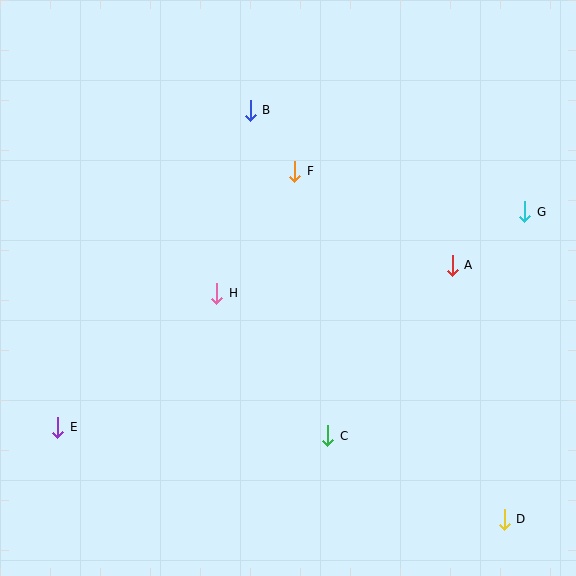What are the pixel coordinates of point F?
Point F is at (295, 171).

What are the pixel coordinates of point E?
Point E is at (58, 427).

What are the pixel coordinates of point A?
Point A is at (452, 265).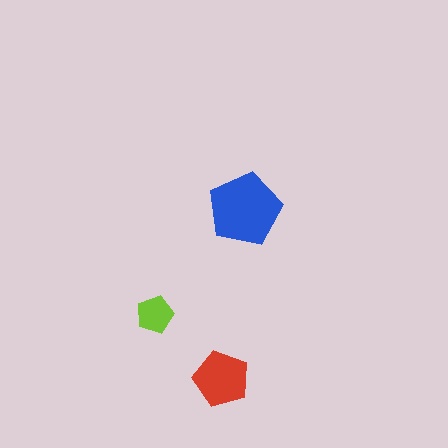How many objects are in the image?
There are 3 objects in the image.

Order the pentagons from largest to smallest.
the blue one, the red one, the lime one.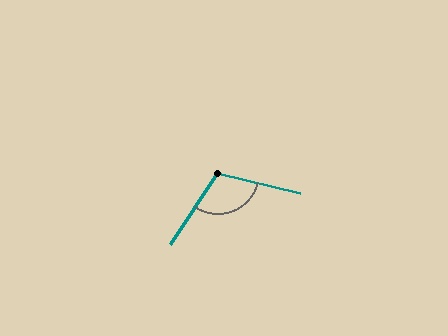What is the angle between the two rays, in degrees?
Approximately 110 degrees.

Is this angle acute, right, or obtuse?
It is obtuse.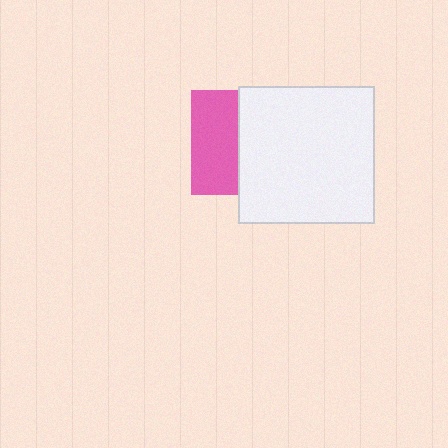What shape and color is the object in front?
The object in front is a white square.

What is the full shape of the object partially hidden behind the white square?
The partially hidden object is a pink square.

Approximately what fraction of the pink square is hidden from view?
Roughly 56% of the pink square is hidden behind the white square.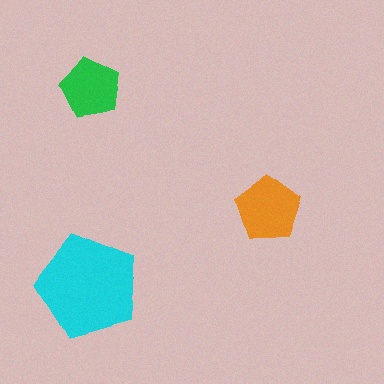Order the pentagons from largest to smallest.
the cyan one, the orange one, the green one.